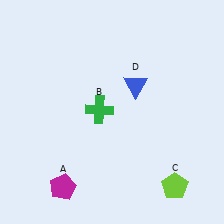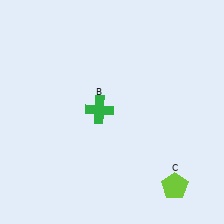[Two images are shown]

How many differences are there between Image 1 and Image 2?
There are 2 differences between the two images.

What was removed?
The blue triangle (D), the magenta pentagon (A) were removed in Image 2.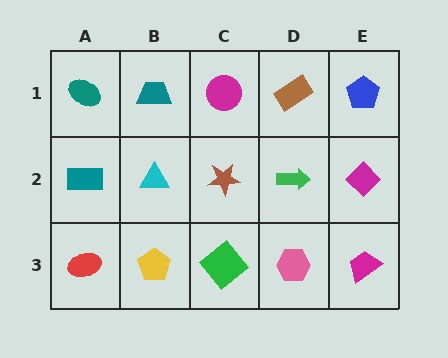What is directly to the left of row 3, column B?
A red ellipse.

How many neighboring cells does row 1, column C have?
3.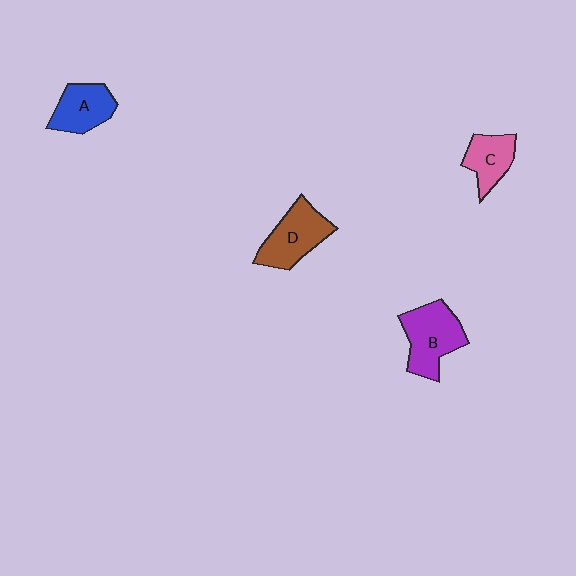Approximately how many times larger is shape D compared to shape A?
Approximately 1.2 times.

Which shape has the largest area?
Shape B (purple).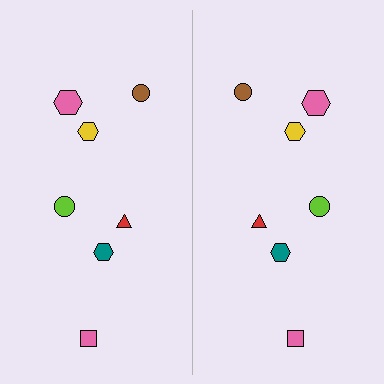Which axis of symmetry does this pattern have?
The pattern has a vertical axis of symmetry running through the center of the image.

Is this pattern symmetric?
Yes, this pattern has bilateral (reflection) symmetry.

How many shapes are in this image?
There are 14 shapes in this image.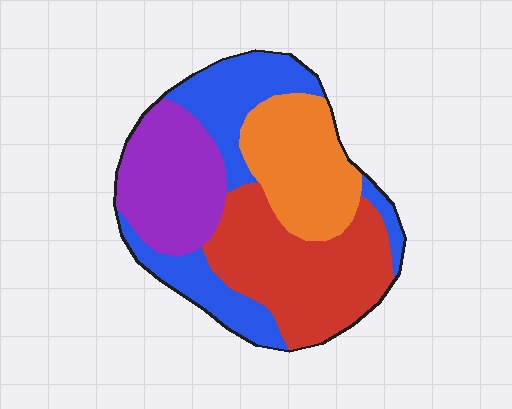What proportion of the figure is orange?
Orange covers around 20% of the figure.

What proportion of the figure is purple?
Purple covers 22% of the figure.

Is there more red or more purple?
Red.